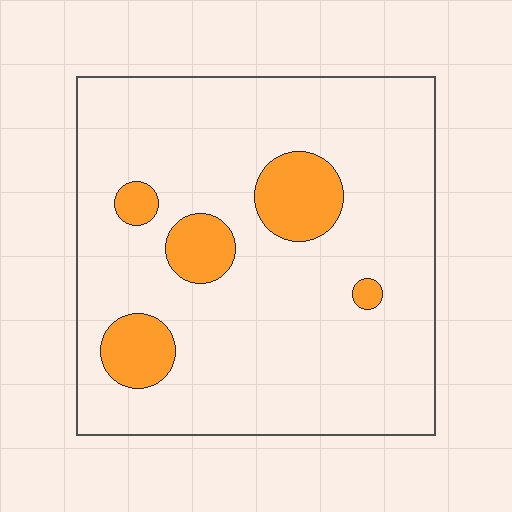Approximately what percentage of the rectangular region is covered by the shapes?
Approximately 15%.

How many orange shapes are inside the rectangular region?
5.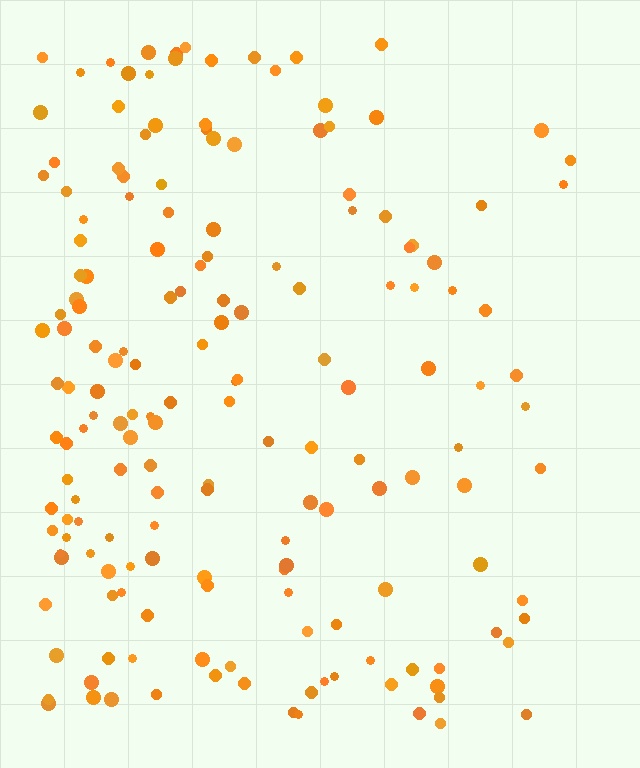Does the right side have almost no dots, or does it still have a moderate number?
Still a moderate number, just noticeably fewer than the left.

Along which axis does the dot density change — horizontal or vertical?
Horizontal.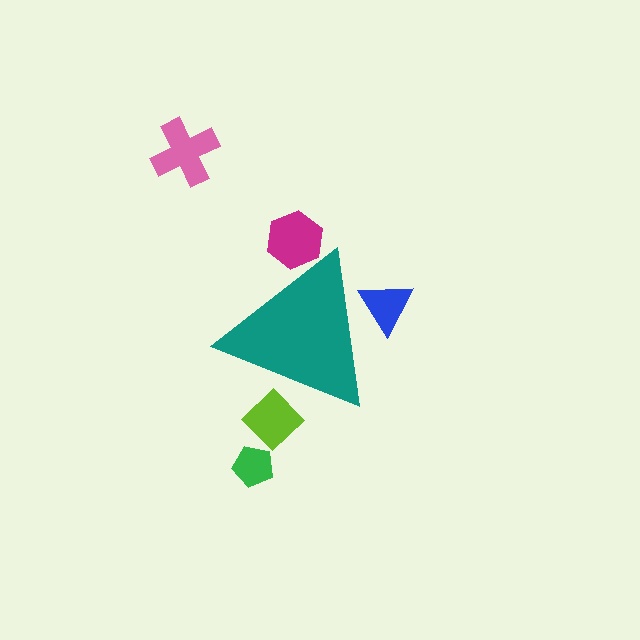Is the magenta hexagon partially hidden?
Yes, the magenta hexagon is partially hidden behind the teal triangle.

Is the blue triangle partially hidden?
Yes, the blue triangle is partially hidden behind the teal triangle.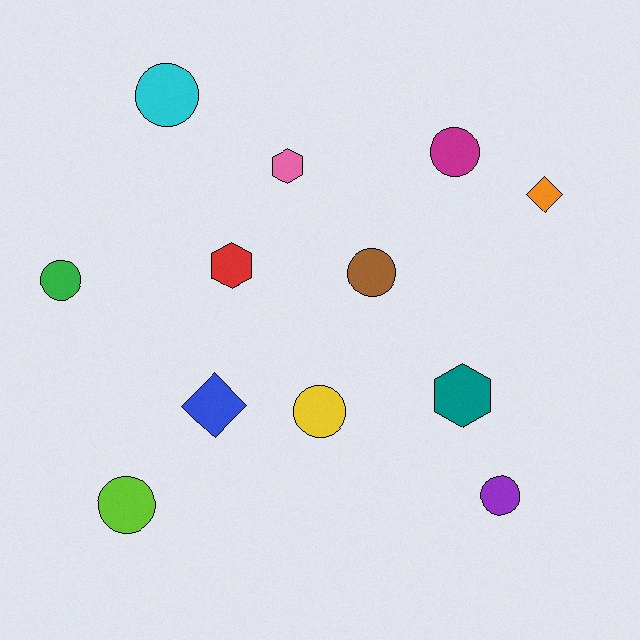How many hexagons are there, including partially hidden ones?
There are 3 hexagons.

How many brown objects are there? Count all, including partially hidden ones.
There is 1 brown object.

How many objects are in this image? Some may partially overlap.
There are 12 objects.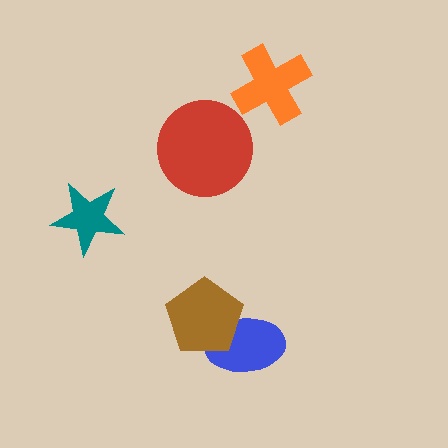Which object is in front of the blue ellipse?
The brown pentagon is in front of the blue ellipse.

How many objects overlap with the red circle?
0 objects overlap with the red circle.